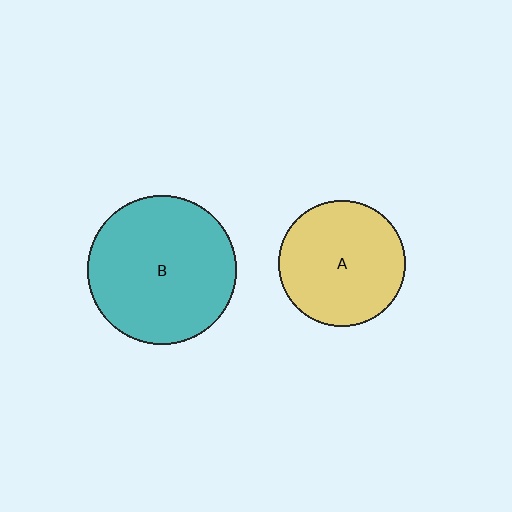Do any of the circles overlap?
No, none of the circles overlap.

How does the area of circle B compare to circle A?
Approximately 1.4 times.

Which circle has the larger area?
Circle B (teal).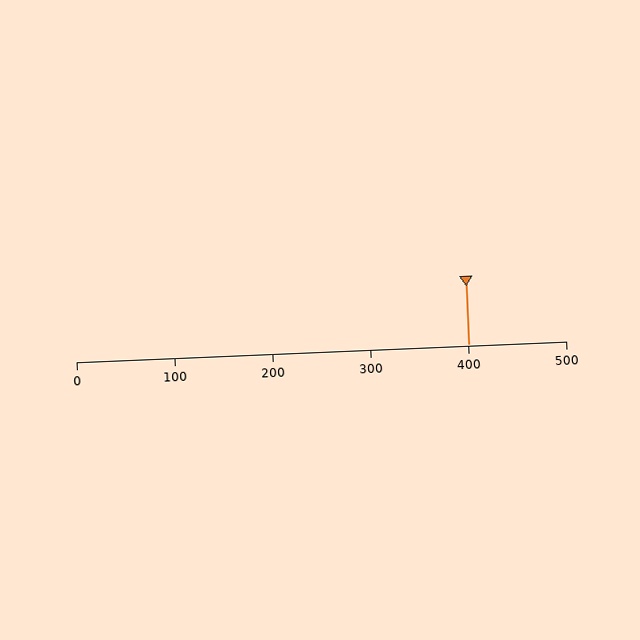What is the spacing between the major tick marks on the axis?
The major ticks are spaced 100 apart.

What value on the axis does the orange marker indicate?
The marker indicates approximately 400.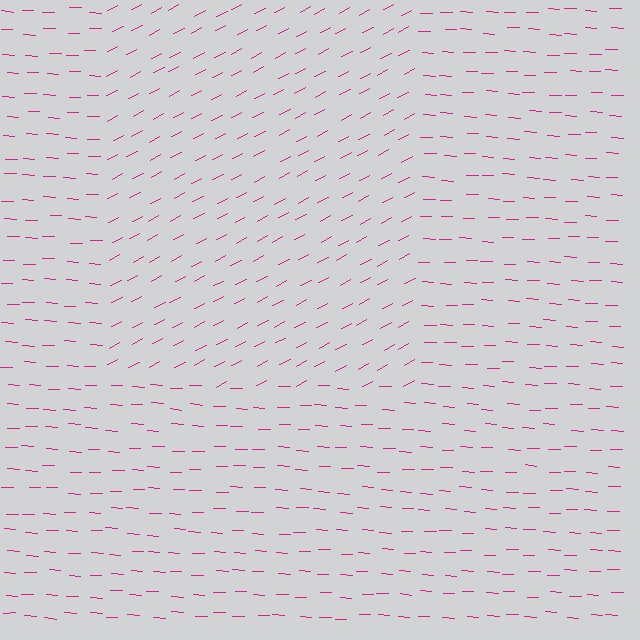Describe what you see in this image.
The image is filled with small magenta line segments. A rectangle region in the image has lines oriented differently from the surrounding lines, creating a visible texture boundary.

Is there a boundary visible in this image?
Yes, there is a texture boundary formed by a change in line orientation.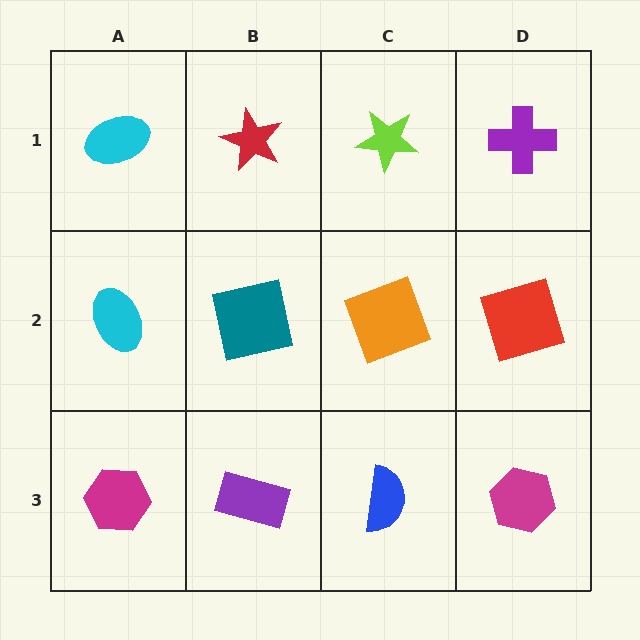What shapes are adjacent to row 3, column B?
A teal square (row 2, column B), a magenta hexagon (row 3, column A), a blue semicircle (row 3, column C).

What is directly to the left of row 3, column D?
A blue semicircle.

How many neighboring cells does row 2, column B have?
4.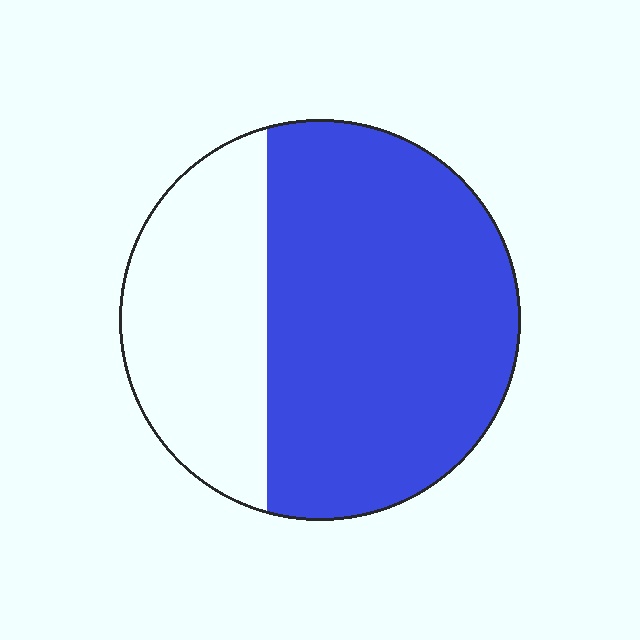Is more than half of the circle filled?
Yes.